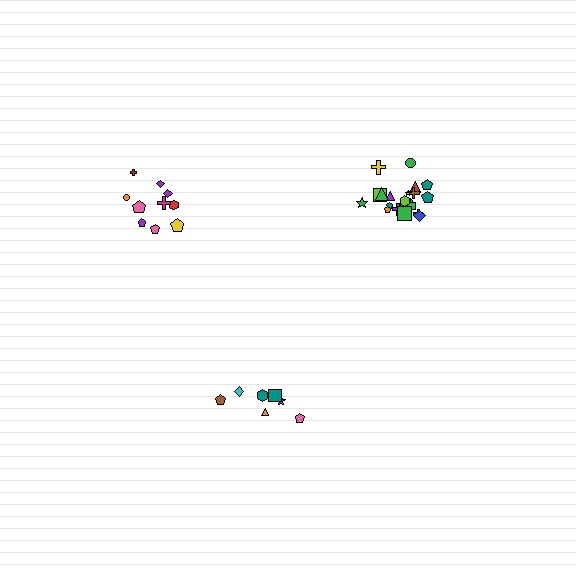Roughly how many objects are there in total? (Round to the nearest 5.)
Roughly 40 objects in total.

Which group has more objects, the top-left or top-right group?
The top-right group.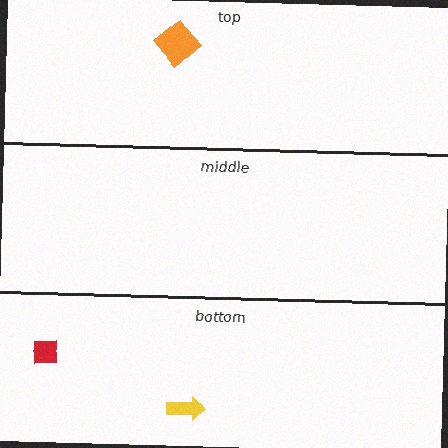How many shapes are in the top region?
1.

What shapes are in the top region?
The orange diamond.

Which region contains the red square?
The bottom region.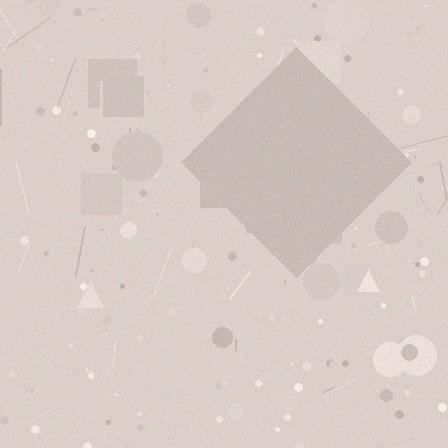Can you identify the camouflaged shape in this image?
The camouflaged shape is a diamond.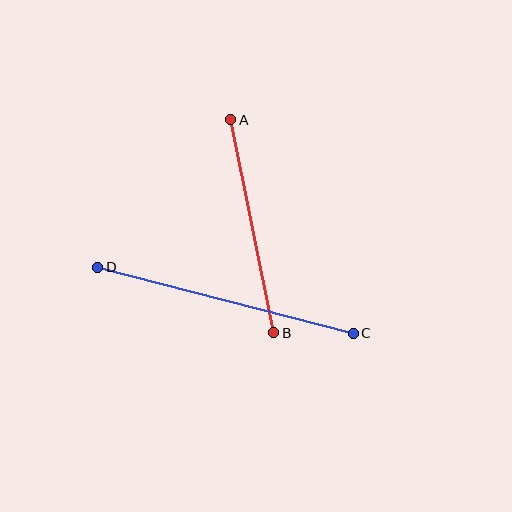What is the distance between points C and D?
The distance is approximately 264 pixels.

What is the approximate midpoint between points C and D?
The midpoint is at approximately (226, 300) pixels.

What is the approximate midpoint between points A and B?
The midpoint is at approximately (252, 226) pixels.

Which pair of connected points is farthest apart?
Points C and D are farthest apart.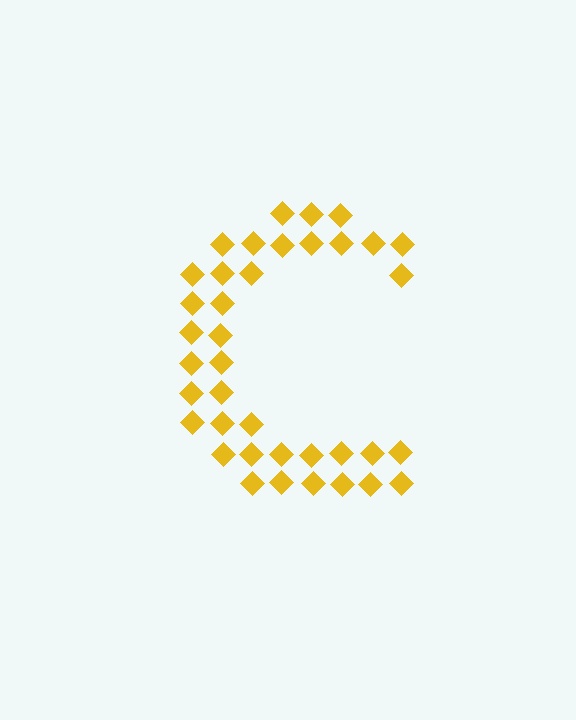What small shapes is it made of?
It is made of small diamonds.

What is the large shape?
The large shape is the letter C.